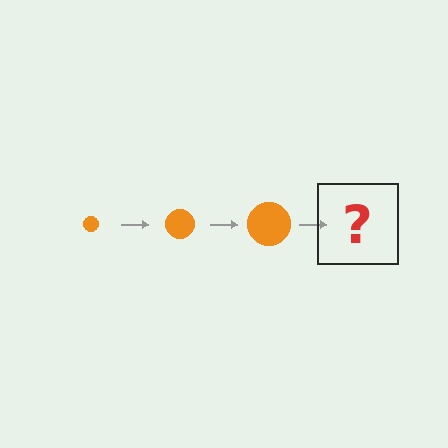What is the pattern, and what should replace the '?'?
The pattern is that the circle gets progressively larger each step. The '?' should be an orange circle, larger than the previous one.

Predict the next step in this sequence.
The next step is an orange circle, larger than the previous one.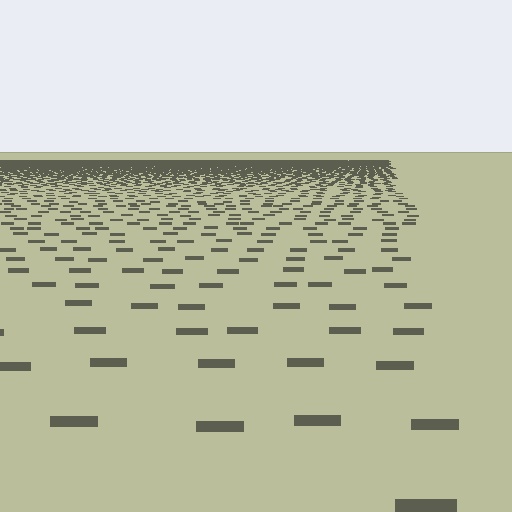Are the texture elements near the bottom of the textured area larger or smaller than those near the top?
Larger. Near the bottom, elements are closer to the viewer and appear at a bigger on-screen size.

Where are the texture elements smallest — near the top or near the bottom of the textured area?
Near the top.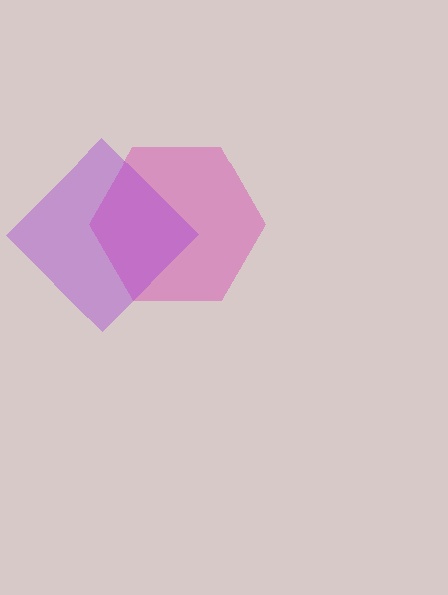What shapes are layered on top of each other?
The layered shapes are: a pink hexagon, a purple diamond.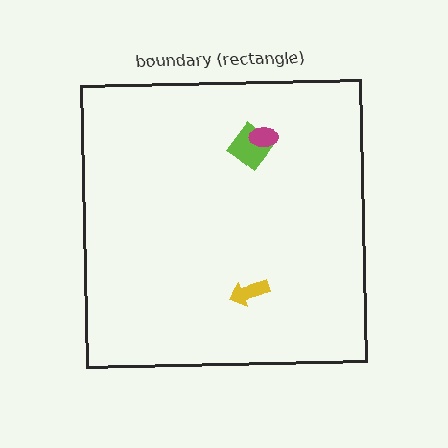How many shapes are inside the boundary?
3 inside, 0 outside.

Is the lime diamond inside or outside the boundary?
Inside.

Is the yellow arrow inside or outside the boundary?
Inside.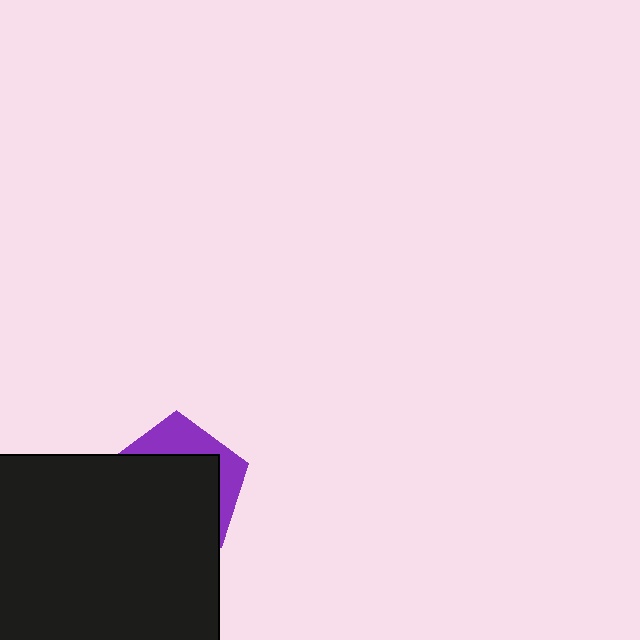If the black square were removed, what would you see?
You would see the complete purple pentagon.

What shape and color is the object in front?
The object in front is a black square.